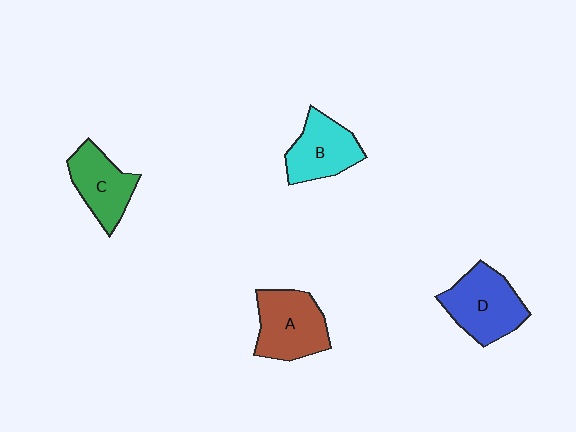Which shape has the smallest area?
Shape C (green).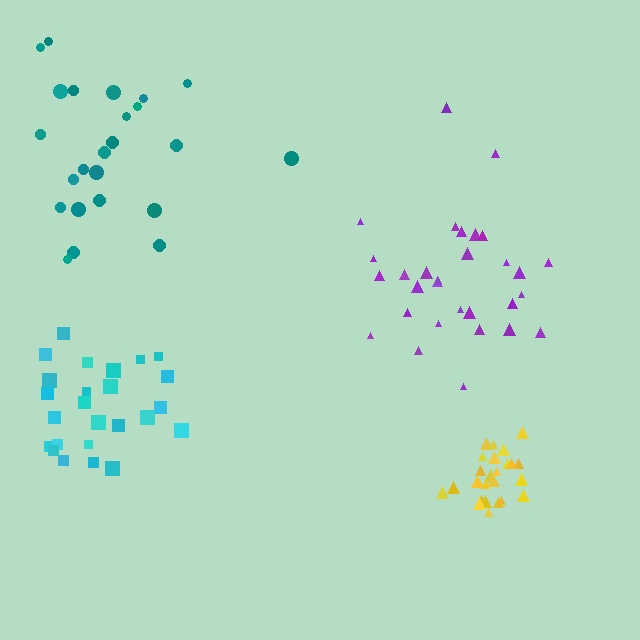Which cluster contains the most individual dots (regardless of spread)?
Purple (30).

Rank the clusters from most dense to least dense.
yellow, cyan, purple, teal.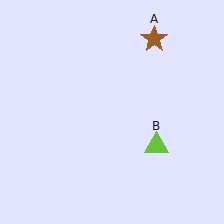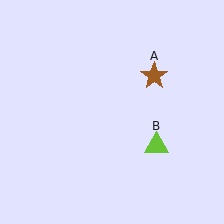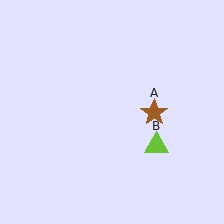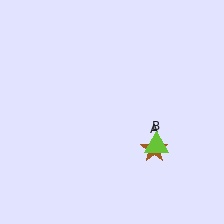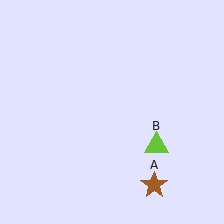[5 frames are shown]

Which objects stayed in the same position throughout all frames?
Lime triangle (object B) remained stationary.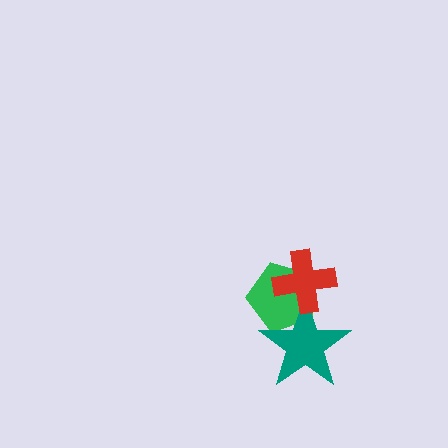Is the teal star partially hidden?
Yes, it is partially covered by another shape.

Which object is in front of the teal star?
The red cross is in front of the teal star.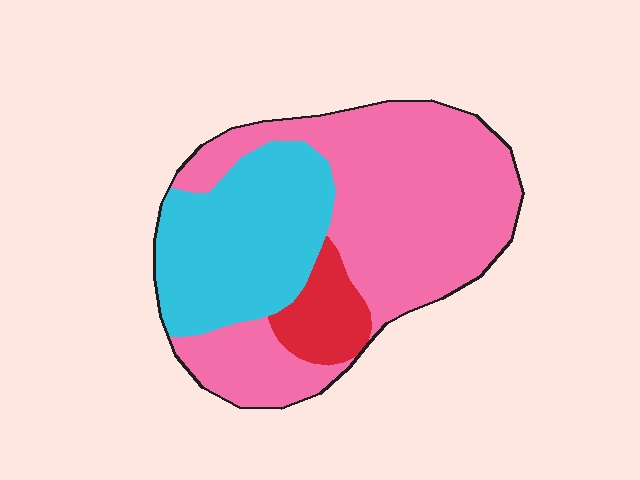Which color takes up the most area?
Pink, at roughly 60%.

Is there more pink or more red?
Pink.